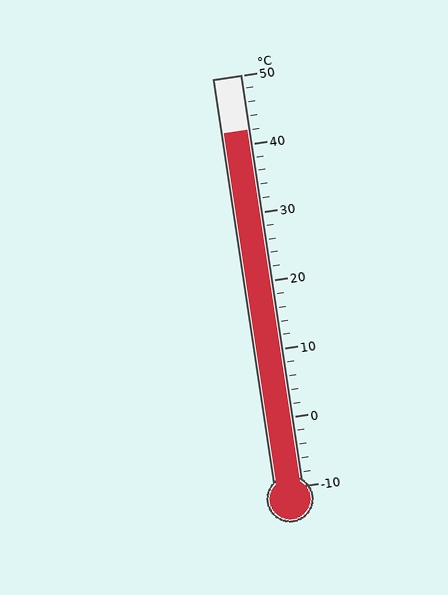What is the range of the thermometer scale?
The thermometer scale ranges from -10°C to 50°C.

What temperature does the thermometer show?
The thermometer shows approximately 42°C.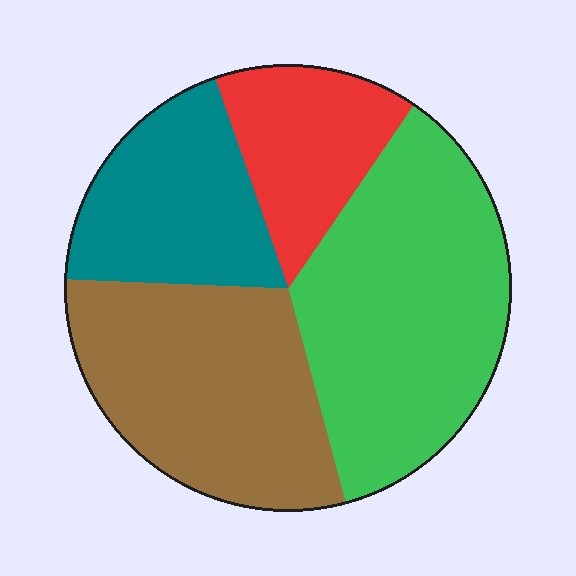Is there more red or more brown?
Brown.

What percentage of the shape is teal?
Teal takes up between a sixth and a third of the shape.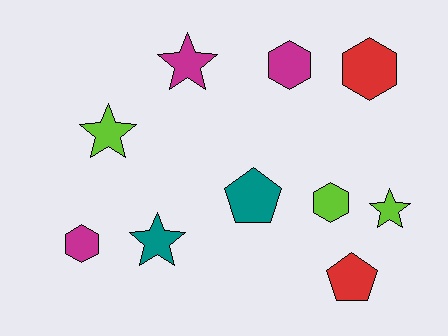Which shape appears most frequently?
Star, with 4 objects.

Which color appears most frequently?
Lime, with 3 objects.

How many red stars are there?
There are no red stars.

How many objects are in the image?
There are 10 objects.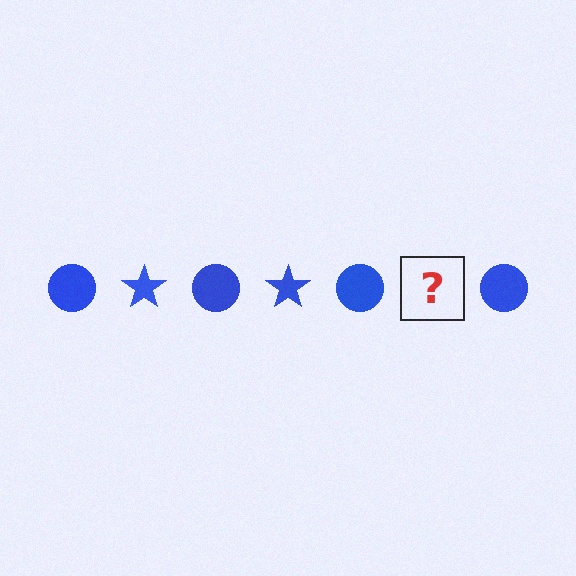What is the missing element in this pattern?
The missing element is a blue star.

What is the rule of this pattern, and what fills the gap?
The rule is that the pattern cycles through circle, star shapes in blue. The gap should be filled with a blue star.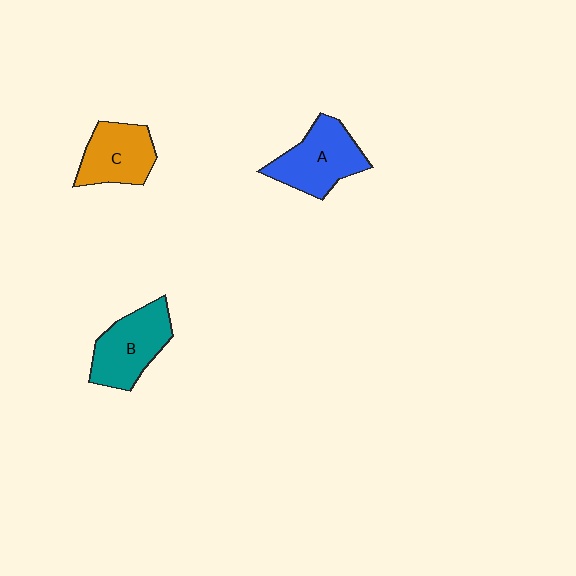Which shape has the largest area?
Shape A (blue).